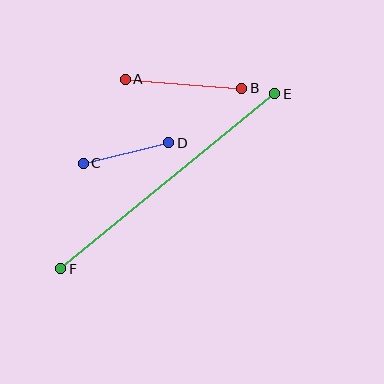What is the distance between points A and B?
The distance is approximately 117 pixels.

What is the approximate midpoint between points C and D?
The midpoint is at approximately (126, 153) pixels.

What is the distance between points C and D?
The distance is approximately 88 pixels.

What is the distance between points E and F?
The distance is approximately 276 pixels.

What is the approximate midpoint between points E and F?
The midpoint is at approximately (168, 181) pixels.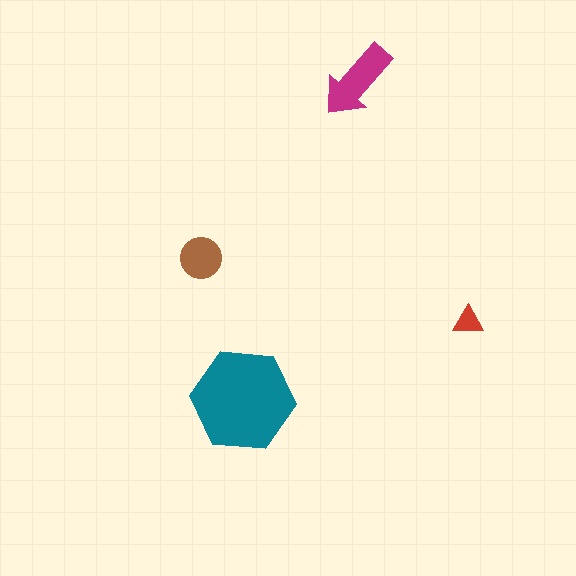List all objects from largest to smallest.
The teal hexagon, the magenta arrow, the brown circle, the red triangle.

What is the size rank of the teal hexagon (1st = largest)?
1st.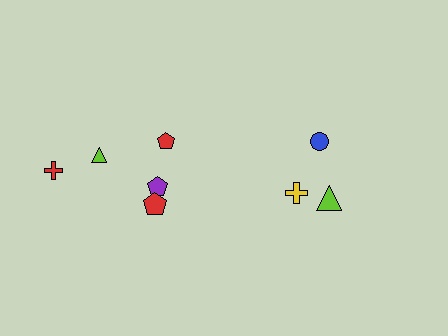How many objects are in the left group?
There are 5 objects.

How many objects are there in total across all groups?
There are 8 objects.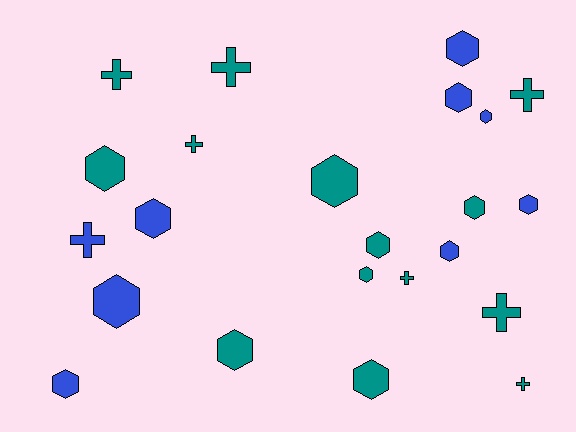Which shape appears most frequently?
Hexagon, with 15 objects.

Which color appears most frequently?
Teal, with 14 objects.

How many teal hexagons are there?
There are 7 teal hexagons.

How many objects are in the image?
There are 23 objects.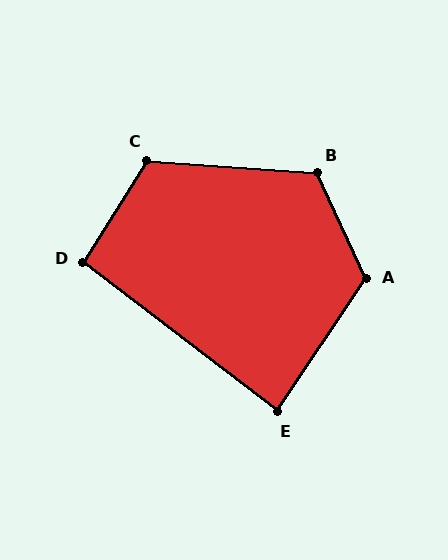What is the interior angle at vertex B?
Approximately 119 degrees (obtuse).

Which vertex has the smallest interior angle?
E, at approximately 86 degrees.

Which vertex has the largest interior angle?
A, at approximately 121 degrees.